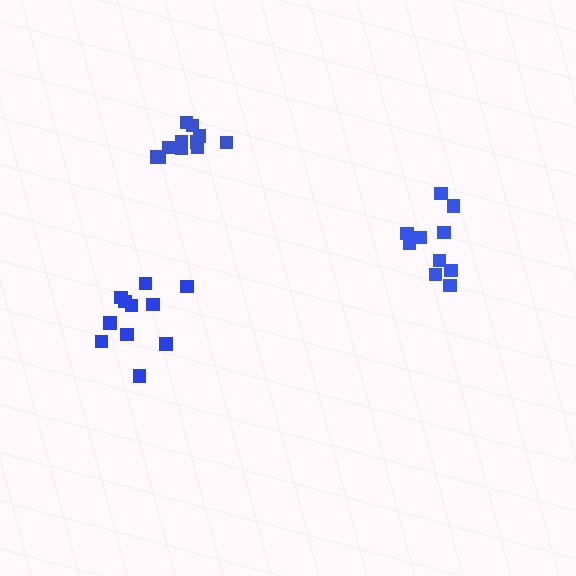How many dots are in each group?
Group 1: 11 dots, Group 2: 10 dots, Group 3: 11 dots (32 total).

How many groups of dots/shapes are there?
There are 3 groups.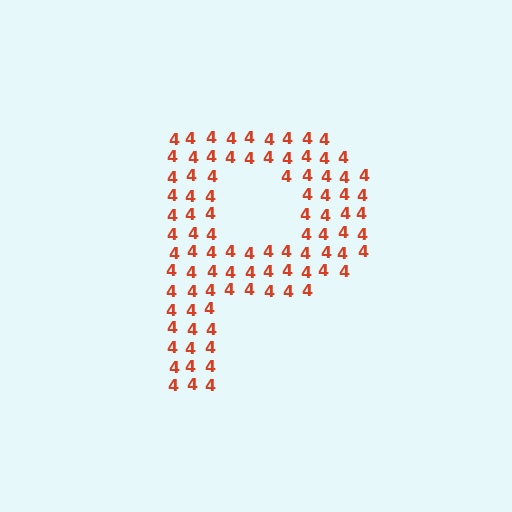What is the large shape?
The large shape is the letter P.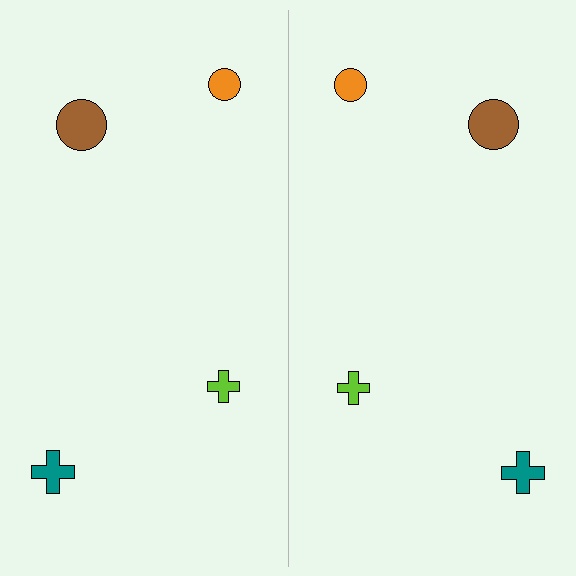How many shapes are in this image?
There are 8 shapes in this image.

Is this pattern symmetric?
Yes, this pattern has bilateral (reflection) symmetry.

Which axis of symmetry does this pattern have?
The pattern has a vertical axis of symmetry running through the center of the image.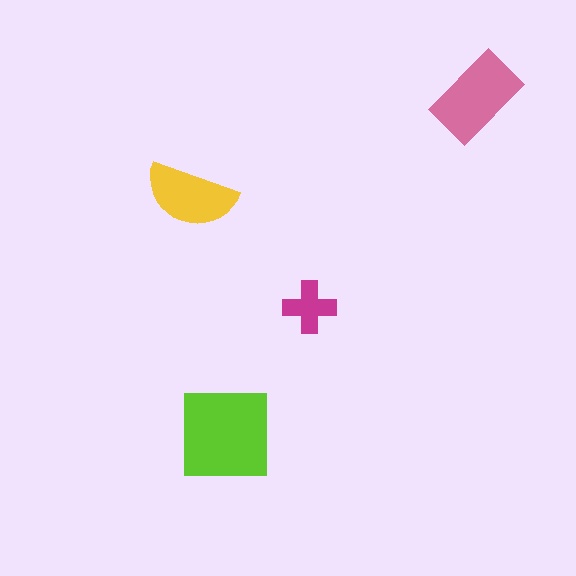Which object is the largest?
The lime square.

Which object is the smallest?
The magenta cross.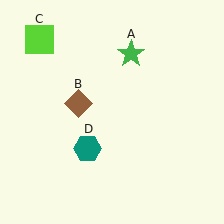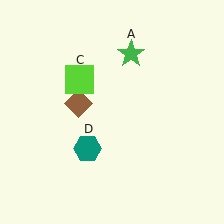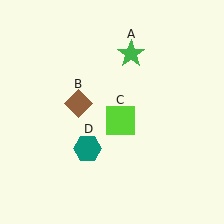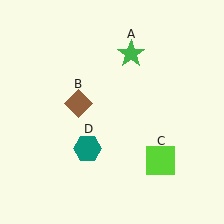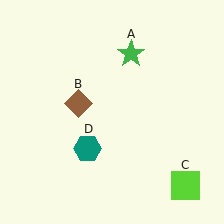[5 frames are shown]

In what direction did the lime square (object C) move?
The lime square (object C) moved down and to the right.